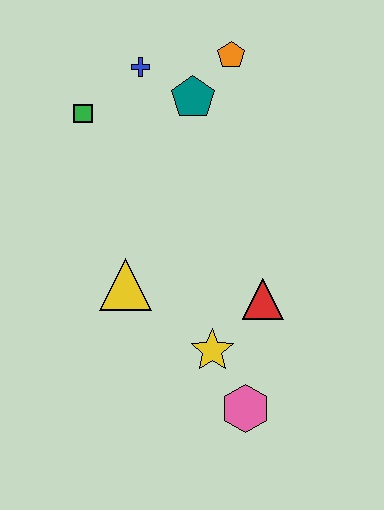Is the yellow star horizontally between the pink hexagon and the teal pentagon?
Yes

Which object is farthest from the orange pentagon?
The pink hexagon is farthest from the orange pentagon.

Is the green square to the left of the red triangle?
Yes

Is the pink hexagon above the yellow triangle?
No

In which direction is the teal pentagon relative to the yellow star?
The teal pentagon is above the yellow star.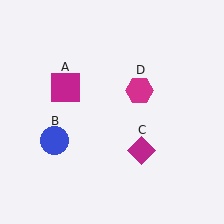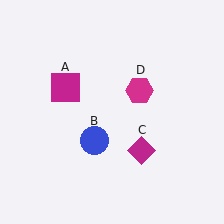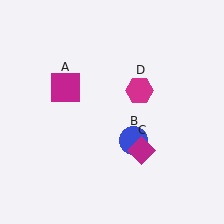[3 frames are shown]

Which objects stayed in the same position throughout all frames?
Magenta square (object A) and magenta diamond (object C) and magenta hexagon (object D) remained stationary.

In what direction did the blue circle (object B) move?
The blue circle (object B) moved right.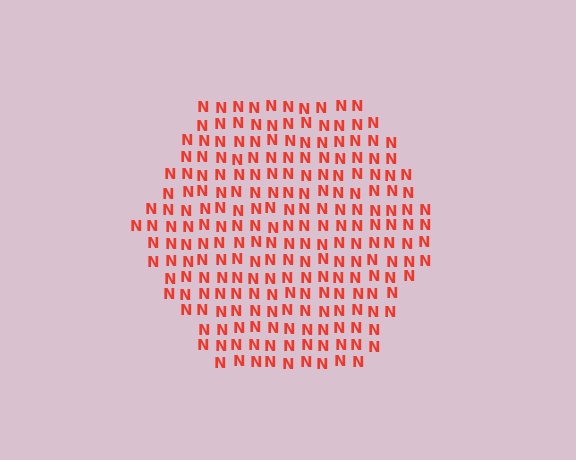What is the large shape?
The large shape is a hexagon.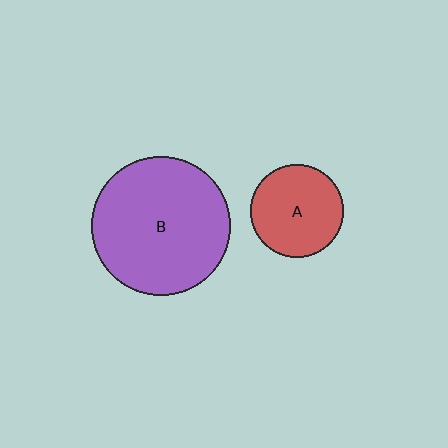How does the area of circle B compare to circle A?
Approximately 2.2 times.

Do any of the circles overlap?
No, none of the circles overlap.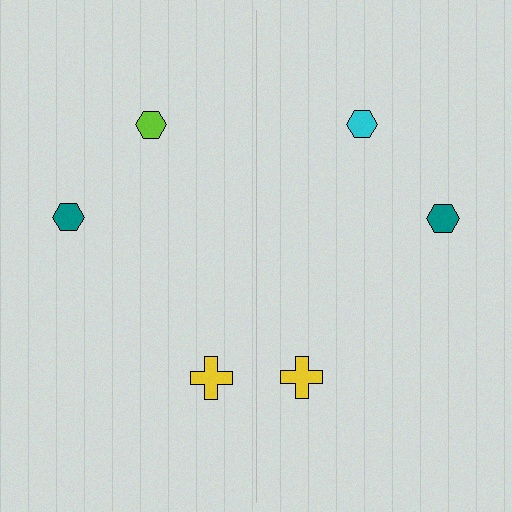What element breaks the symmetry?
The cyan hexagon on the right side breaks the symmetry — its mirror counterpart is lime.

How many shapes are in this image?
There are 6 shapes in this image.